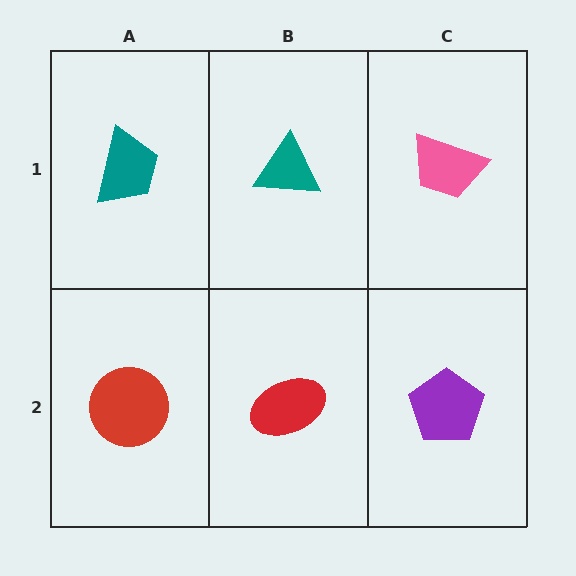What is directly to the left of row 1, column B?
A teal trapezoid.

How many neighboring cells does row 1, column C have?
2.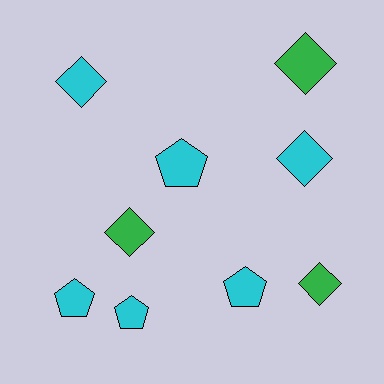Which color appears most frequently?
Cyan, with 6 objects.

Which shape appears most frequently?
Diamond, with 5 objects.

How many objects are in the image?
There are 9 objects.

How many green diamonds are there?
There are 3 green diamonds.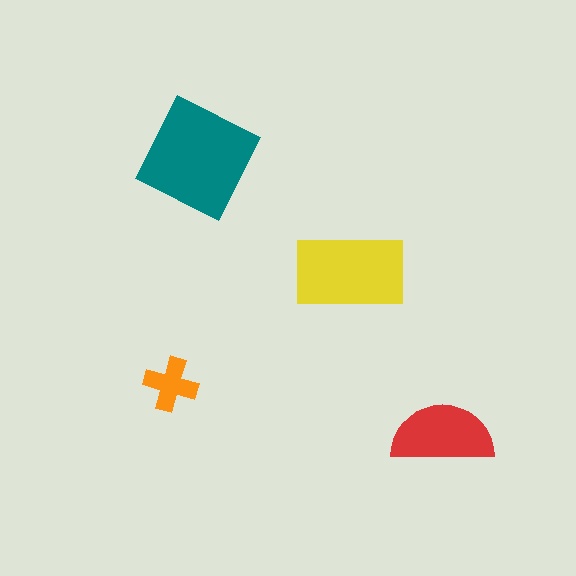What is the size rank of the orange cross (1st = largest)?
4th.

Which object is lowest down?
The red semicircle is bottommost.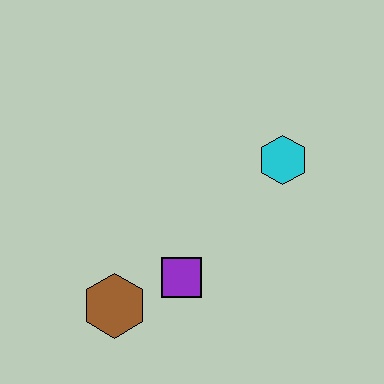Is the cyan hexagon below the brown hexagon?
No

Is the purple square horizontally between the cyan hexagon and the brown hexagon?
Yes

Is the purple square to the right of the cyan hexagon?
No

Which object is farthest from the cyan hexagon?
The brown hexagon is farthest from the cyan hexagon.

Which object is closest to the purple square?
The brown hexagon is closest to the purple square.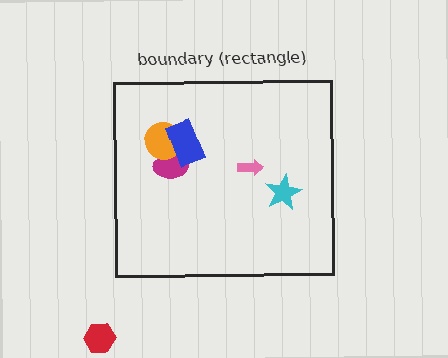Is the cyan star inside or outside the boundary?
Inside.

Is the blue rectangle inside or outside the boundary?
Inside.